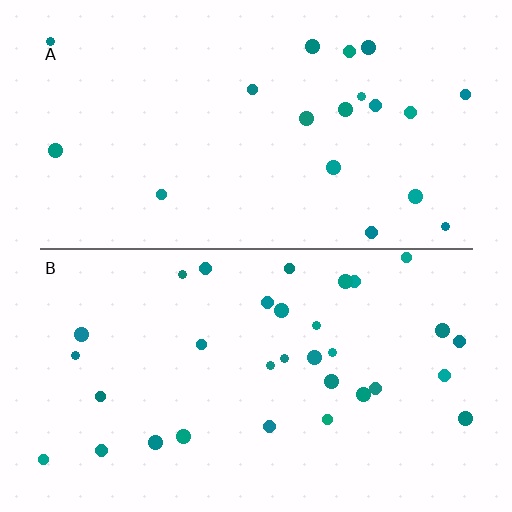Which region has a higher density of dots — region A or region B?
B (the bottom).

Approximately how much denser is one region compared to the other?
Approximately 1.6× — region B over region A.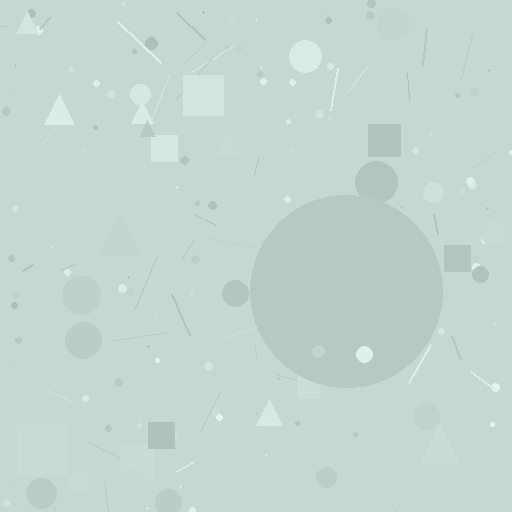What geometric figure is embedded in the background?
A circle is embedded in the background.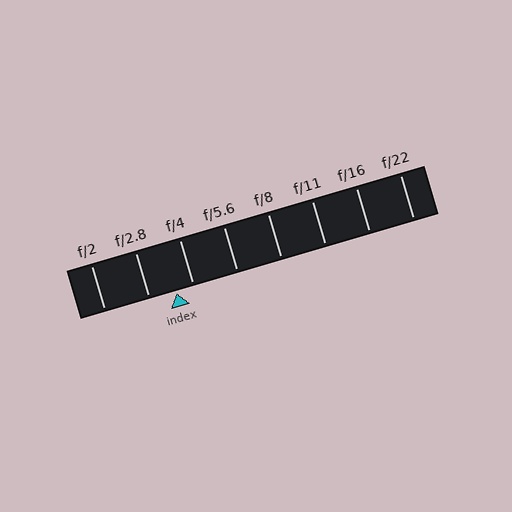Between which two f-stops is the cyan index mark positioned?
The index mark is between f/2.8 and f/4.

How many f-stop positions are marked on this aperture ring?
There are 8 f-stop positions marked.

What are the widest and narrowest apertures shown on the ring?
The widest aperture shown is f/2 and the narrowest is f/22.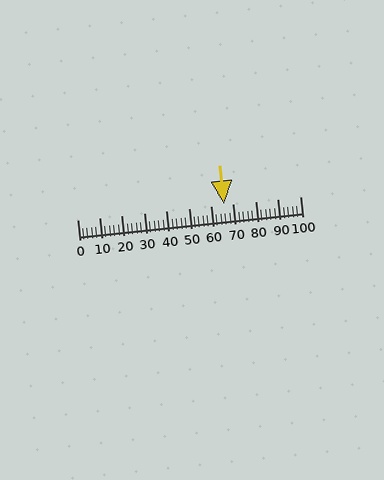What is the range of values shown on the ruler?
The ruler shows values from 0 to 100.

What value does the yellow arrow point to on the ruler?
The yellow arrow points to approximately 66.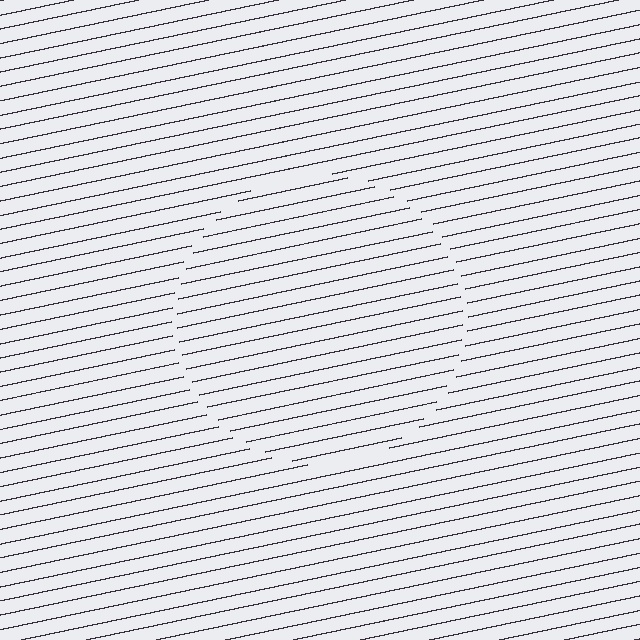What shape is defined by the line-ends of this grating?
An illusory circle. The interior of the shape contains the same grating, shifted by half a period — the contour is defined by the phase discontinuity where line-ends from the inner and outer gratings abut.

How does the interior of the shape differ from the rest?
The interior of the shape contains the same grating, shifted by half a period — the contour is defined by the phase discontinuity where line-ends from the inner and outer gratings abut.